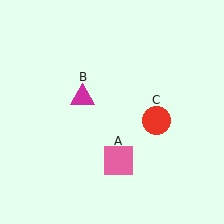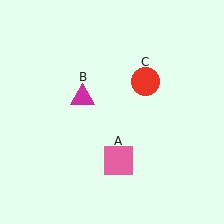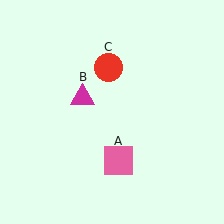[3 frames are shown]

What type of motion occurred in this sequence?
The red circle (object C) rotated counterclockwise around the center of the scene.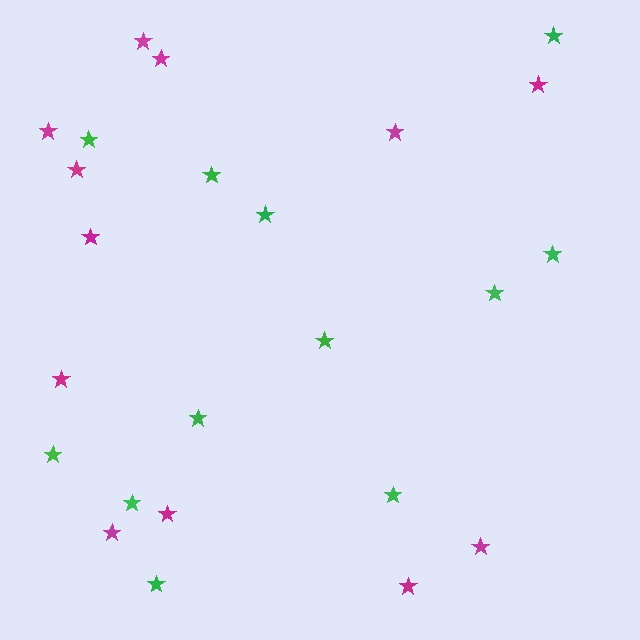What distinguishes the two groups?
There are 2 groups: one group of green stars (12) and one group of magenta stars (12).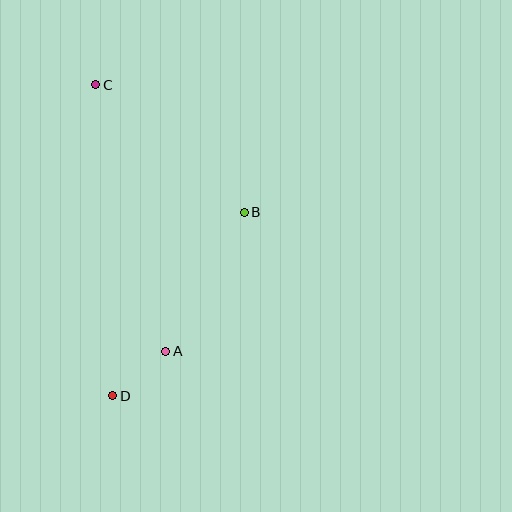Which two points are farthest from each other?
Points C and D are farthest from each other.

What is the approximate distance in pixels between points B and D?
The distance between B and D is approximately 226 pixels.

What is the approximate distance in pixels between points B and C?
The distance between B and C is approximately 196 pixels.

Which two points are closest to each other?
Points A and D are closest to each other.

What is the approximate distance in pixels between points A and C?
The distance between A and C is approximately 275 pixels.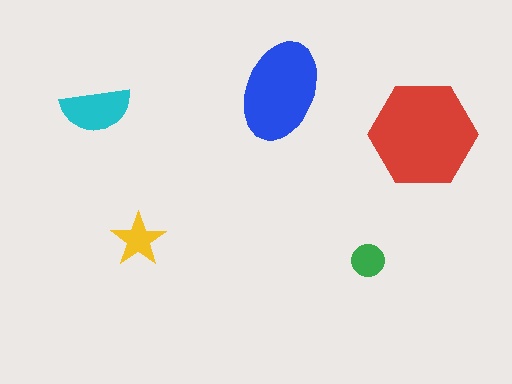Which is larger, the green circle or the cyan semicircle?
The cyan semicircle.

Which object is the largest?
The red hexagon.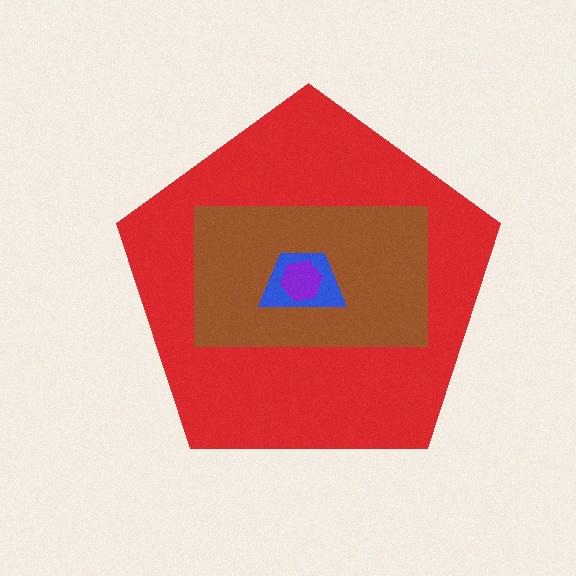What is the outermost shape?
The red pentagon.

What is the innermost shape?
The purple hexagon.